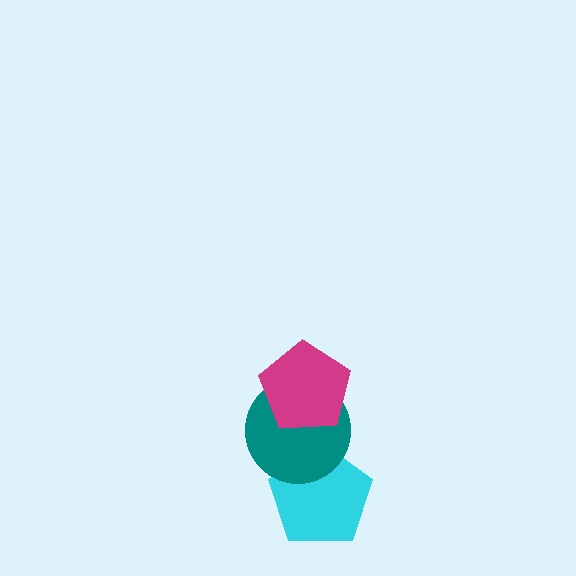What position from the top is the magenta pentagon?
The magenta pentagon is 1st from the top.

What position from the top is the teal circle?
The teal circle is 2nd from the top.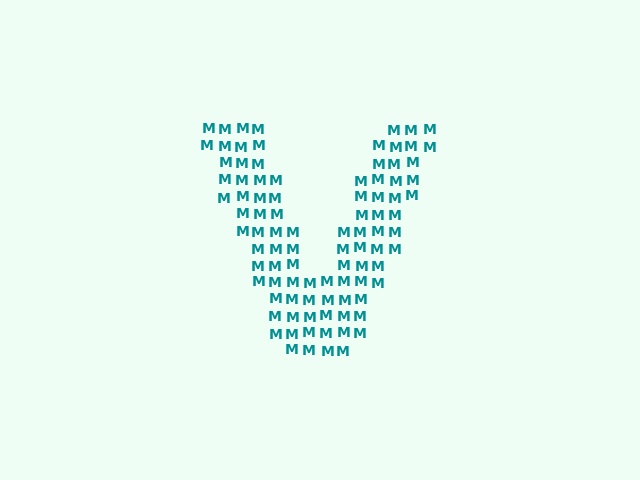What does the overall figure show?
The overall figure shows the letter V.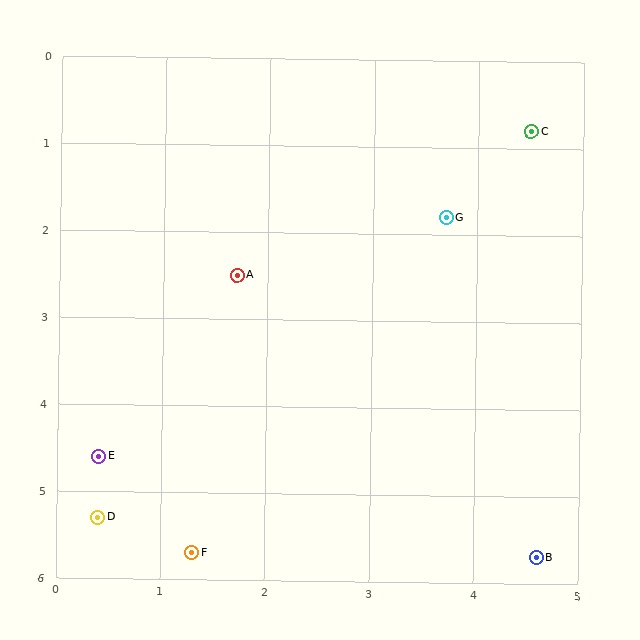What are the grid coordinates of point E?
Point E is at approximately (0.4, 4.6).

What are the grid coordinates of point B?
Point B is at approximately (4.6, 5.7).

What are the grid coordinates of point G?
Point G is at approximately (3.7, 1.8).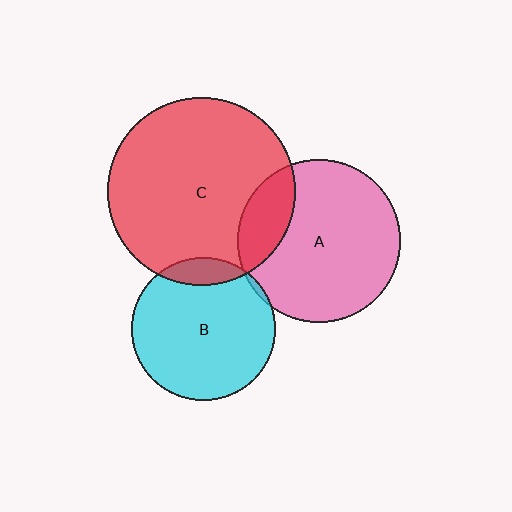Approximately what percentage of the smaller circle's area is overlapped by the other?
Approximately 5%.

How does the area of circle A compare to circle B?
Approximately 1.3 times.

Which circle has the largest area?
Circle C (red).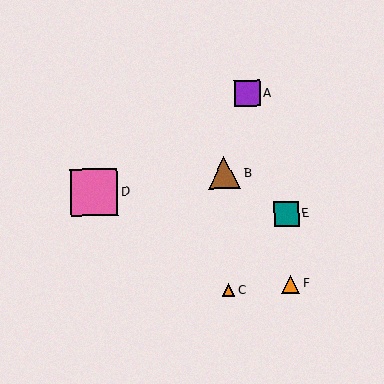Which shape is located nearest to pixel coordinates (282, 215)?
The teal square (labeled E) at (287, 214) is nearest to that location.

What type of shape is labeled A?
Shape A is a purple square.